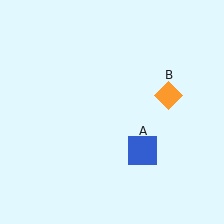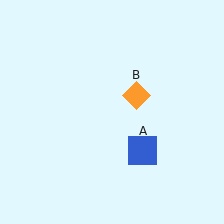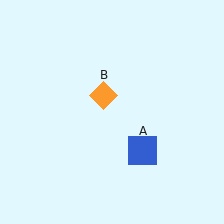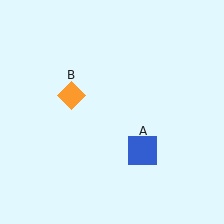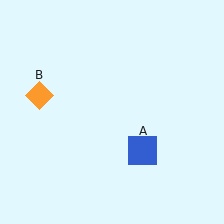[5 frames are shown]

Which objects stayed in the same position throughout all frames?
Blue square (object A) remained stationary.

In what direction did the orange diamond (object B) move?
The orange diamond (object B) moved left.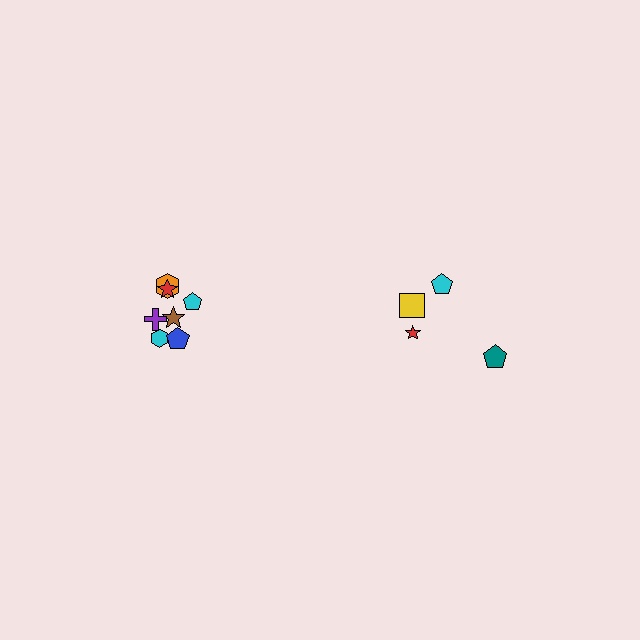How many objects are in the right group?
There are 4 objects.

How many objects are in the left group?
There are 7 objects.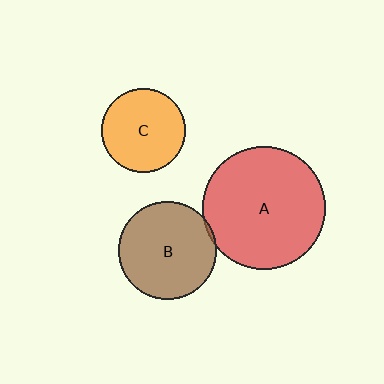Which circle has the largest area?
Circle A (red).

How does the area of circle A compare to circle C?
Approximately 2.1 times.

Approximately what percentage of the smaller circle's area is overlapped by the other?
Approximately 5%.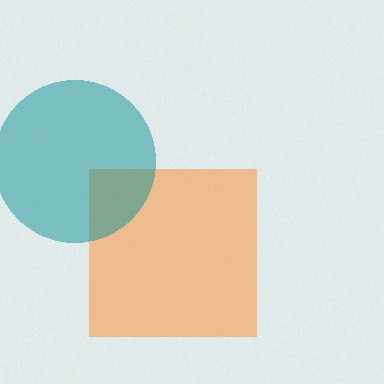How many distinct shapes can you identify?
There are 2 distinct shapes: an orange square, a teal circle.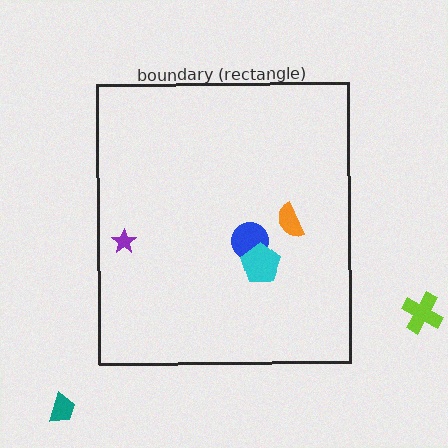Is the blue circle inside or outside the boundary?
Inside.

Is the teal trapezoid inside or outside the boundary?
Outside.